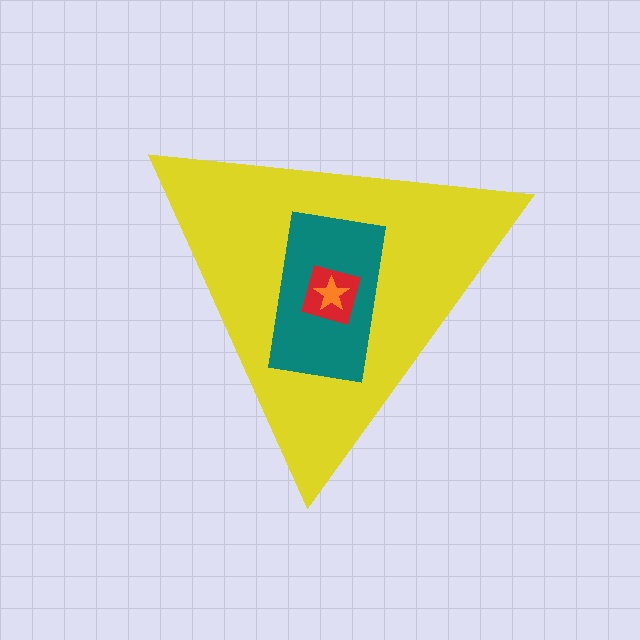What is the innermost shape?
The orange star.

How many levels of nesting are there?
4.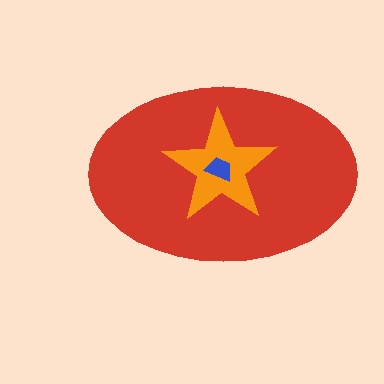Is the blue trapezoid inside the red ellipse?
Yes.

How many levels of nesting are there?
3.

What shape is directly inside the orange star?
The blue trapezoid.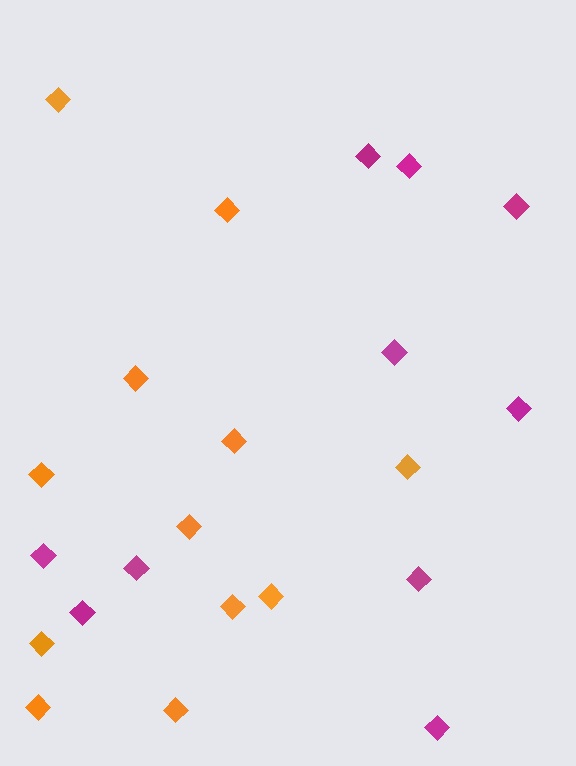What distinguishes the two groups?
There are 2 groups: one group of orange diamonds (12) and one group of magenta diamonds (10).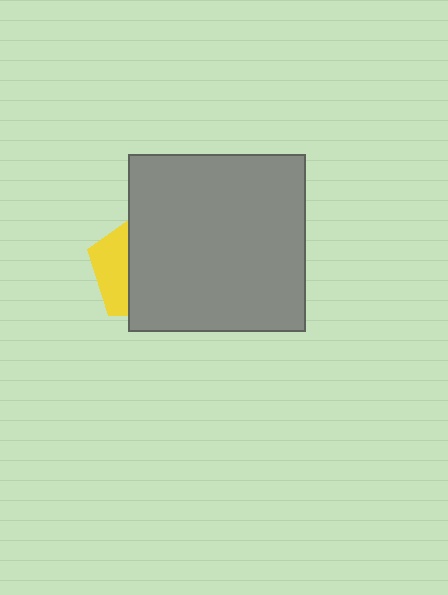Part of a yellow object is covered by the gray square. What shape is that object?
It is a pentagon.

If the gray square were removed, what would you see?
You would see the complete yellow pentagon.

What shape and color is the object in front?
The object in front is a gray square.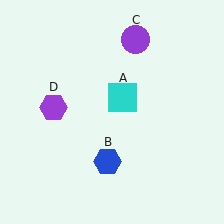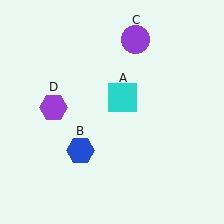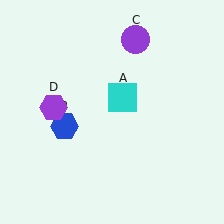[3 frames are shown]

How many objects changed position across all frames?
1 object changed position: blue hexagon (object B).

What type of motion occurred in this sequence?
The blue hexagon (object B) rotated clockwise around the center of the scene.